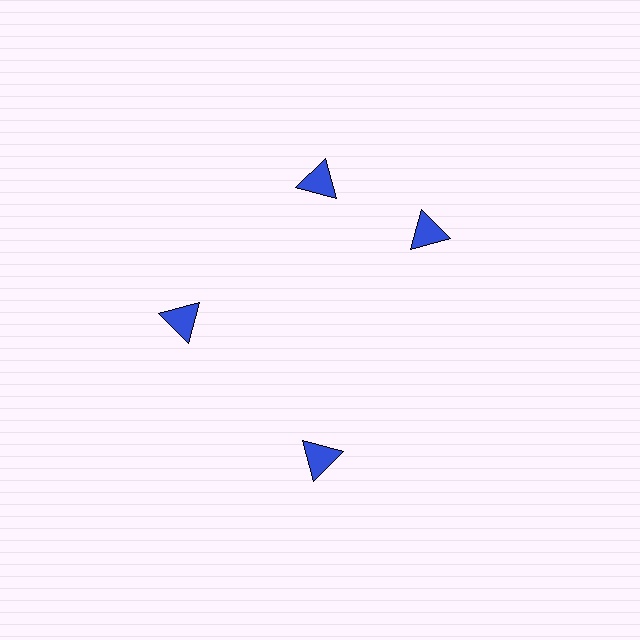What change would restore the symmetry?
The symmetry would be restored by rotating it back into even spacing with its neighbors so that all 4 triangles sit at equal angles and equal distance from the center.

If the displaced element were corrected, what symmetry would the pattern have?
It would have 4-fold rotational symmetry — the pattern would map onto itself every 90 degrees.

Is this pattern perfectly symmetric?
No. The 4 blue triangles are arranged in a ring, but one element near the 3 o'clock position is rotated out of alignment along the ring, breaking the 4-fold rotational symmetry.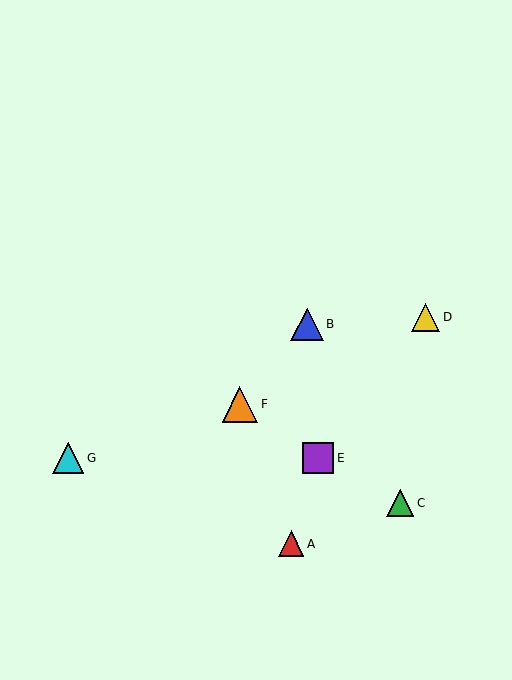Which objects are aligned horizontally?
Objects E, G are aligned horizontally.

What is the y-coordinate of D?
Object D is at y≈318.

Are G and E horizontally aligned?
Yes, both are at y≈458.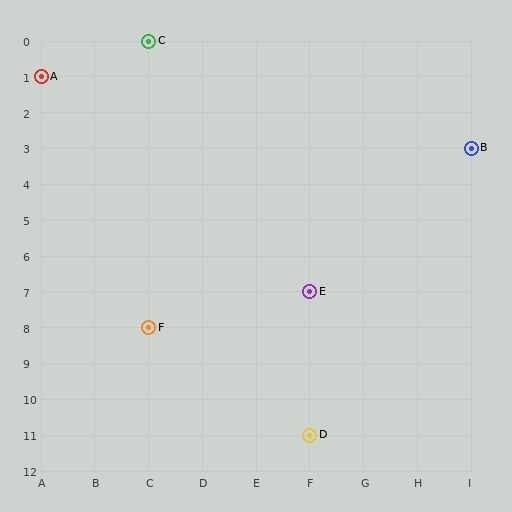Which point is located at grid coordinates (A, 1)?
Point A is at (A, 1).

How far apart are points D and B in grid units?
Points D and B are 3 columns and 8 rows apart (about 8.5 grid units diagonally).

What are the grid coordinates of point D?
Point D is at grid coordinates (F, 11).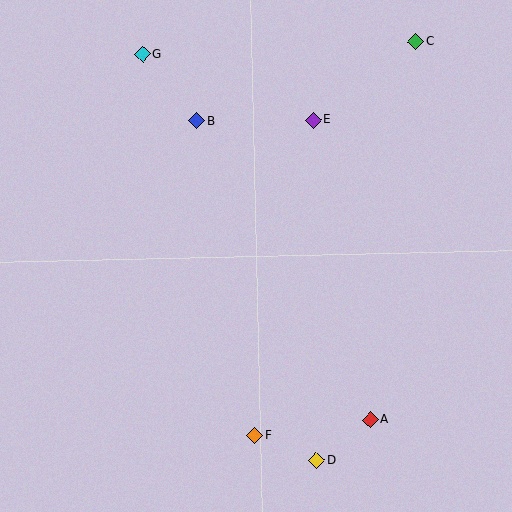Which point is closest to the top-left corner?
Point G is closest to the top-left corner.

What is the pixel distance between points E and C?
The distance between E and C is 129 pixels.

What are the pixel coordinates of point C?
Point C is at (416, 42).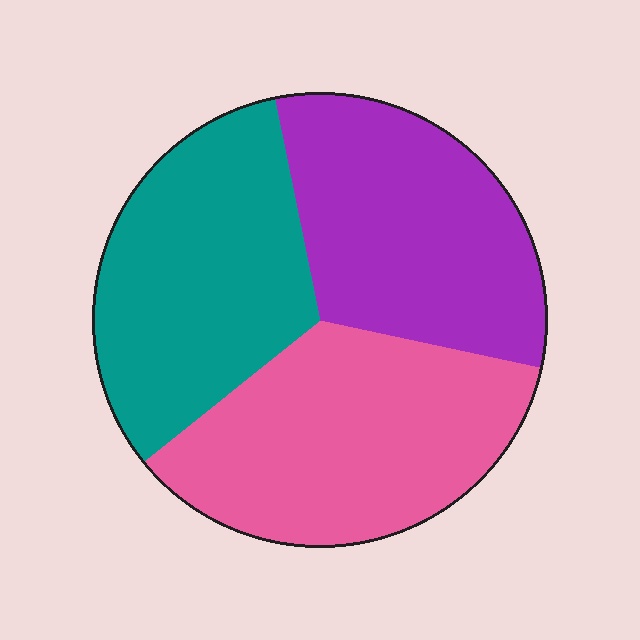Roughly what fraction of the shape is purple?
Purple takes up between a quarter and a half of the shape.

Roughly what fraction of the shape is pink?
Pink takes up about three eighths (3/8) of the shape.